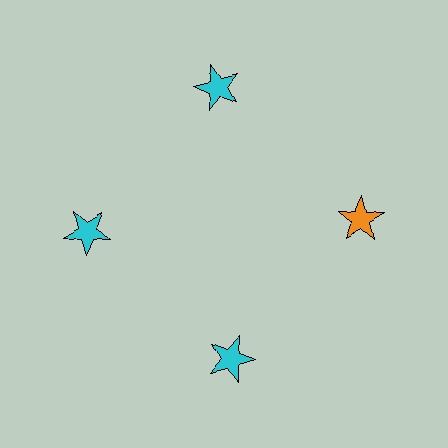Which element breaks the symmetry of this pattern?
The orange star at roughly the 3 o'clock position breaks the symmetry. All other shapes are cyan stars.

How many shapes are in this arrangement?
There are 4 shapes arranged in a ring pattern.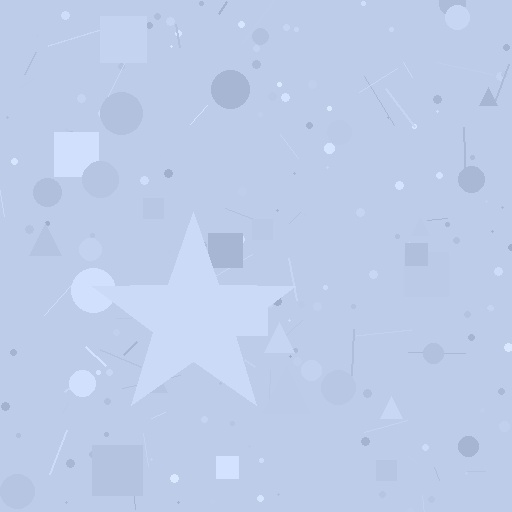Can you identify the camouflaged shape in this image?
The camouflaged shape is a star.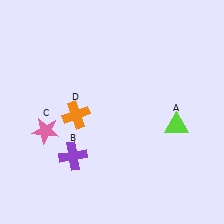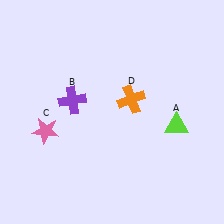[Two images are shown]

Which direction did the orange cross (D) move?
The orange cross (D) moved right.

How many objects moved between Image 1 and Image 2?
2 objects moved between the two images.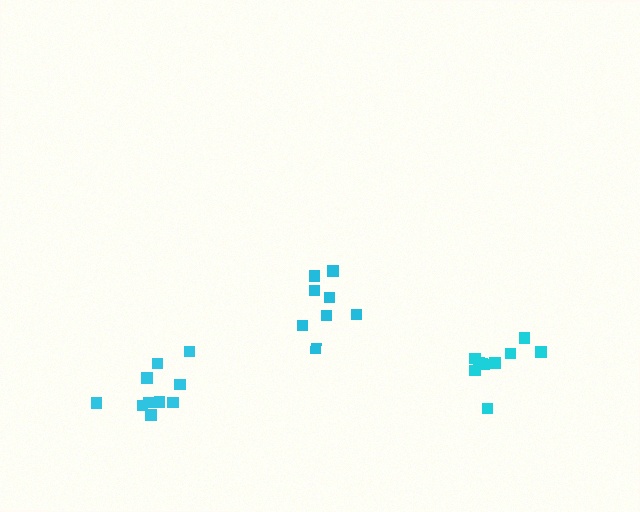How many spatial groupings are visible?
There are 3 spatial groupings.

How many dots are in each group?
Group 1: 10 dots, Group 2: 8 dots, Group 3: 10 dots (28 total).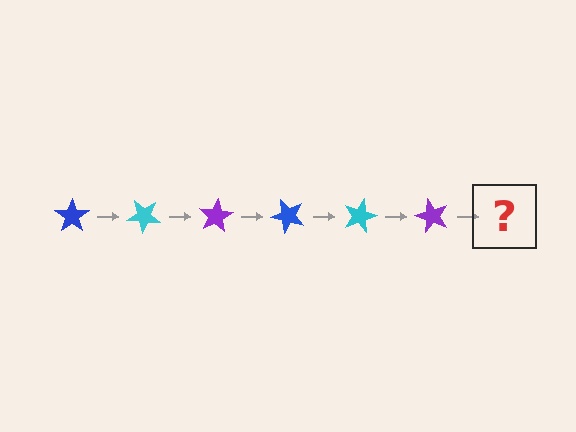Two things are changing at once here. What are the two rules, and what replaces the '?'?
The two rules are that it rotates 40 degrees each step and the color cycles through blue, cyan, and purple. The '?' should be a blue star, rotated 240 degrees from the start.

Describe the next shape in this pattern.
It should be a blue star, rotated 240 degrees from the start.